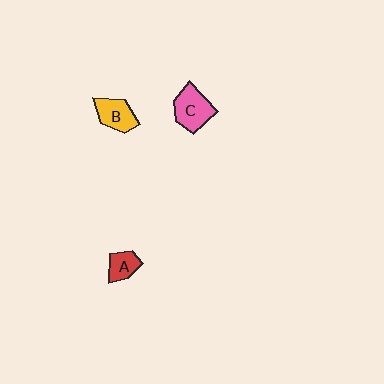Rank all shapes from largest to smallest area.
From largest to smallest: C (pink), B (yellow), A (red).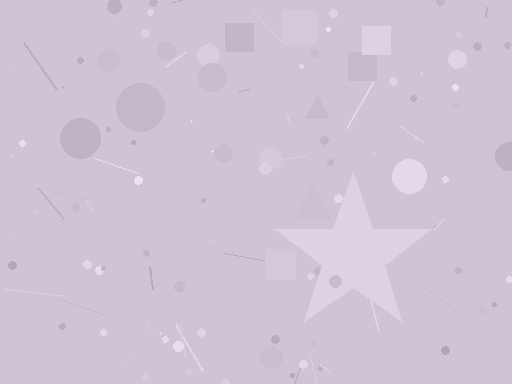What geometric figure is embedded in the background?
A star is embedded in the background.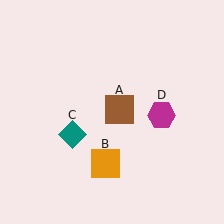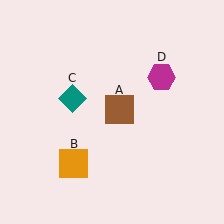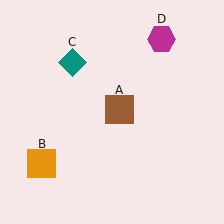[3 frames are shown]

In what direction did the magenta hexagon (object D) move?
The magenta hexagon (object D) moved up.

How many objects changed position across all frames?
3 objects changed position: orange square (object B), teal diamond (object C), magenta hexagon (object D).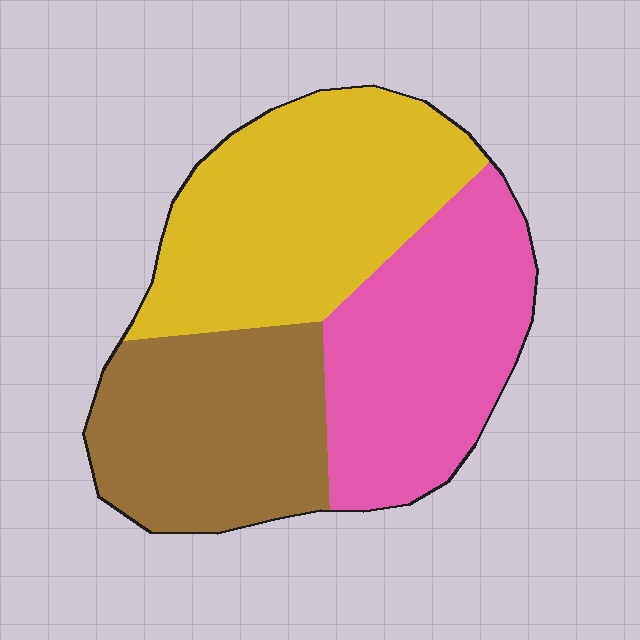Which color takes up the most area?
Yellow, at roughly 35%.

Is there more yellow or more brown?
Yellow.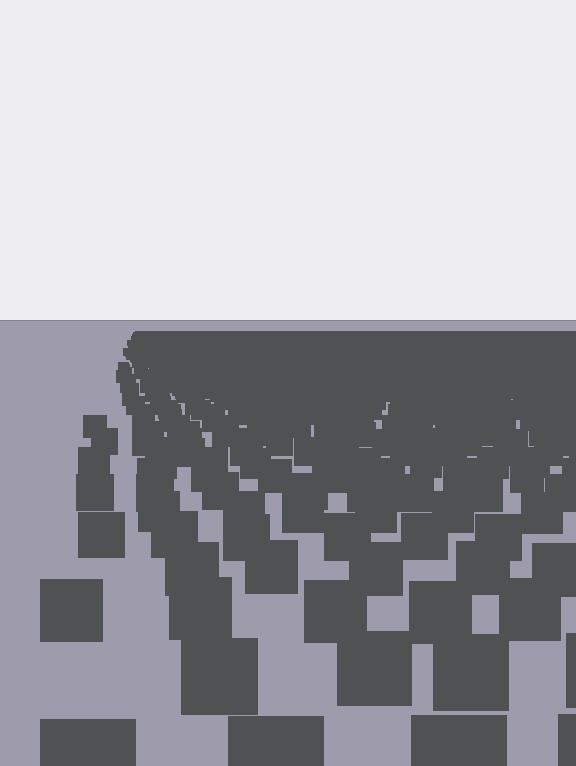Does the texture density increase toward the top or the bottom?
Density increases toward the top.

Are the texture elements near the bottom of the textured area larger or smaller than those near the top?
Larger. Near the bottom, elements are closer to the viewer and appear at a bigger on-screen size.